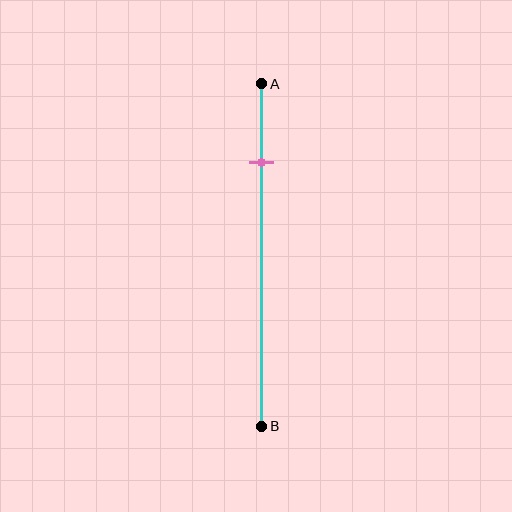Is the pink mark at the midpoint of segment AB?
No, the mark is at about 25% from A, not at the 50% midpoint.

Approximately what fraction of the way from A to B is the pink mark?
The pink mark is approximately 25% of the way from A to B.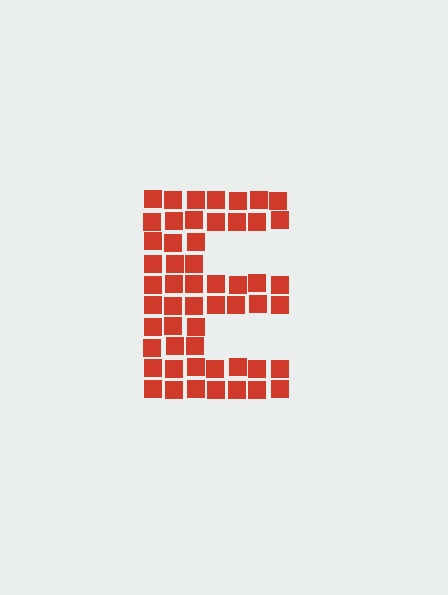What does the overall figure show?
The overall figure shows the letter E.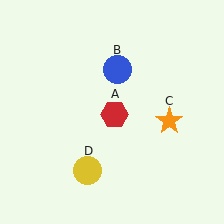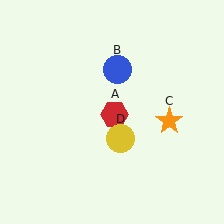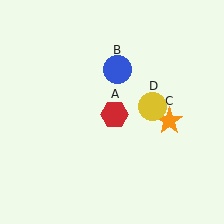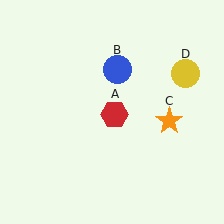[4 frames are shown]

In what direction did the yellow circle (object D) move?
The yellow circle (object D) moved up and to the right.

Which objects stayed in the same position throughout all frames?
Red hexagon (object A) and blue circle (object B) and orange star (object C) remained stationary.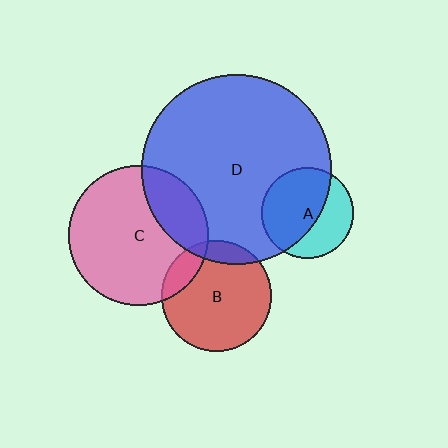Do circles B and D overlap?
Yes.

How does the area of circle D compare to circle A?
Approximately 4.3 times.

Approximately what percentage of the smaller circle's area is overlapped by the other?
Approximately 10%.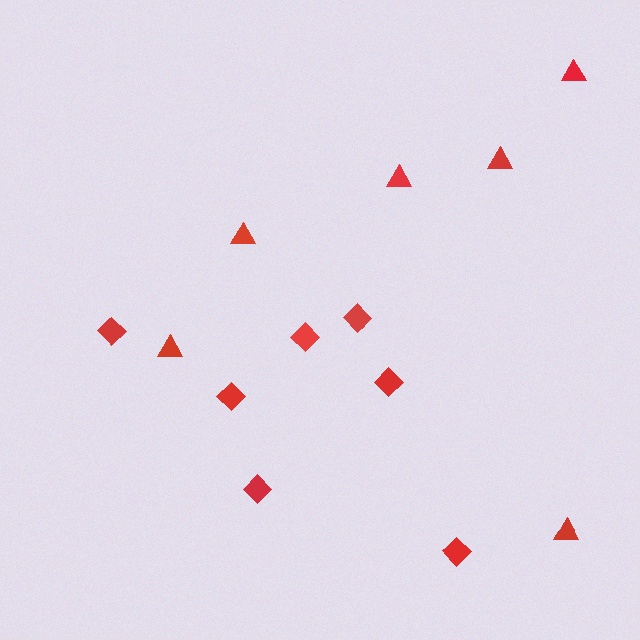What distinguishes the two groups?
There are 2 groups: one group of triangles (6) and one group of diamonds (7).